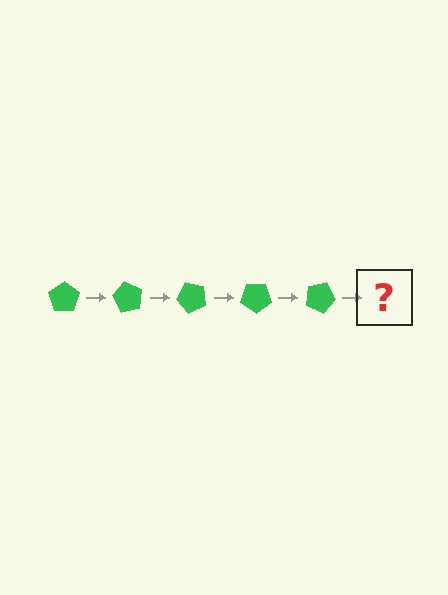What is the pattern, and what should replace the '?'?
The pattern is that the pentagon rotates 60 degrees each step. The '?' should be a green pentagon rotated 300 degrees.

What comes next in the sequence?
The next element should be a green pentagon rotated 300 degrees.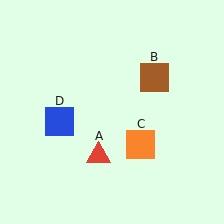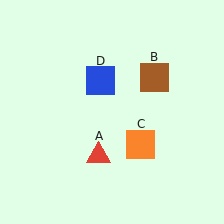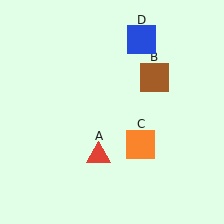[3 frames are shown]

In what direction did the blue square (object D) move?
The blue square (object D) moved up and to the right.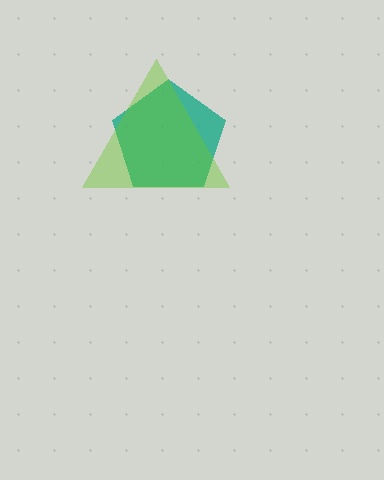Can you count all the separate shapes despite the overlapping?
Yes, there are 2 separate shapes.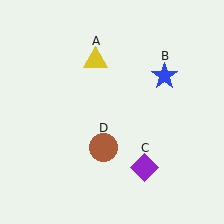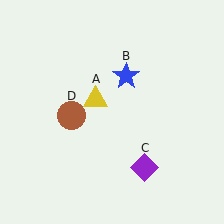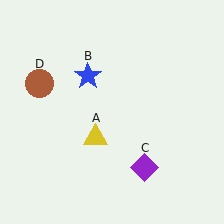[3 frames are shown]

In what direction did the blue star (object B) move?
The blue star (object B) moved left.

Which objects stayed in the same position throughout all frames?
Purple diamond (object C) remained stationary.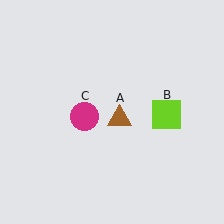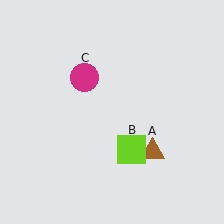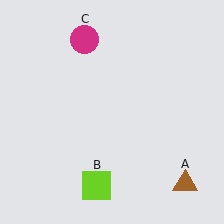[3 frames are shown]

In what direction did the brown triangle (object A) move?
The brown triangle (object A) moved down and to the right.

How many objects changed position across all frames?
3 objects changed position: brown triangle (object A), lime square (object B), magenta circle (object C).